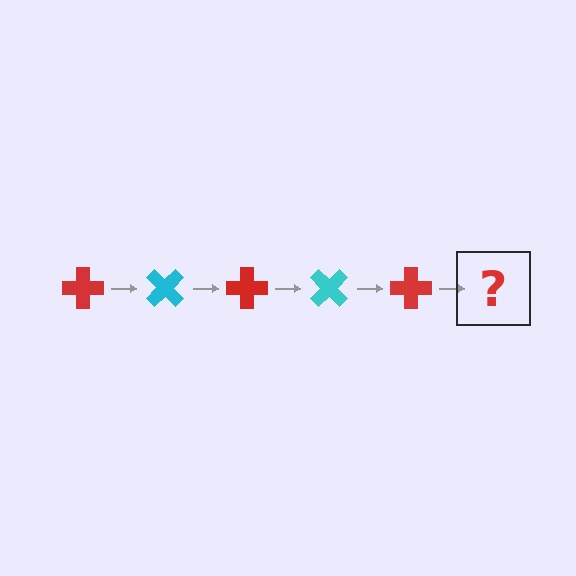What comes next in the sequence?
The next element should be a cyan cross, rotated 225 degrees from the start.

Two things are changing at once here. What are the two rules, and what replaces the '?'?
The two rules are that it rotates 45 degrees each step and the color cycles through red and cyan. The '?' should be a cyan cross, rotated 225 degrees from the start.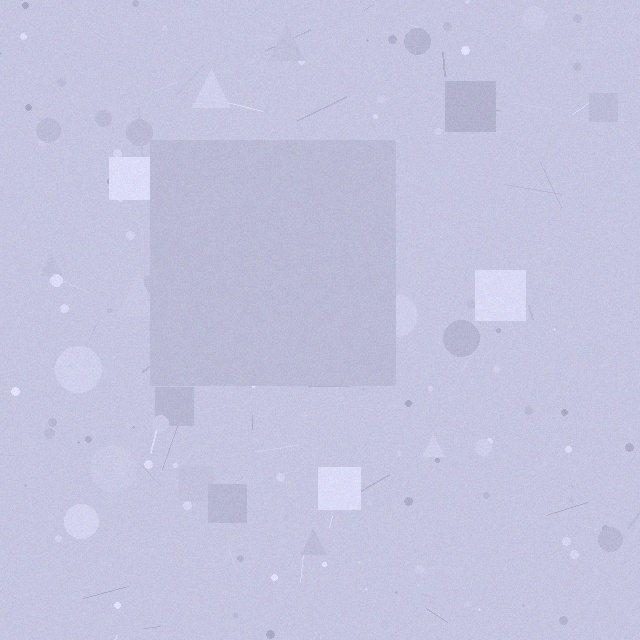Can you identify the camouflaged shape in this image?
The camouflaged shape is a square.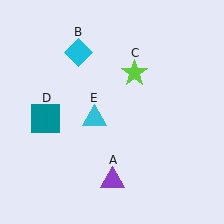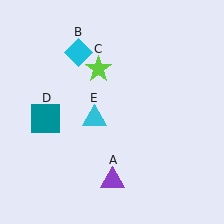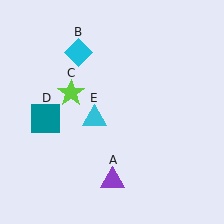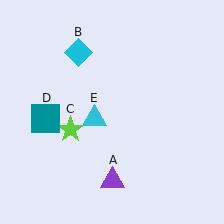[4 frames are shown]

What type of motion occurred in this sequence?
The lime star (object C) rotated counterclockwise around the center of the scene.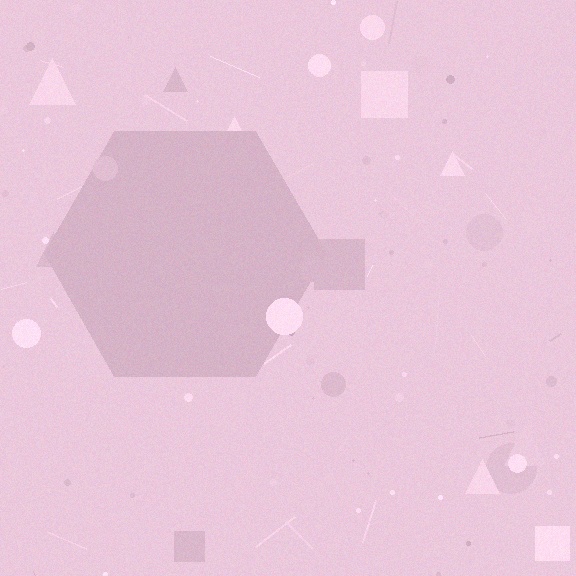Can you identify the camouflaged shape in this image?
The camouflaged shape is a hexagon.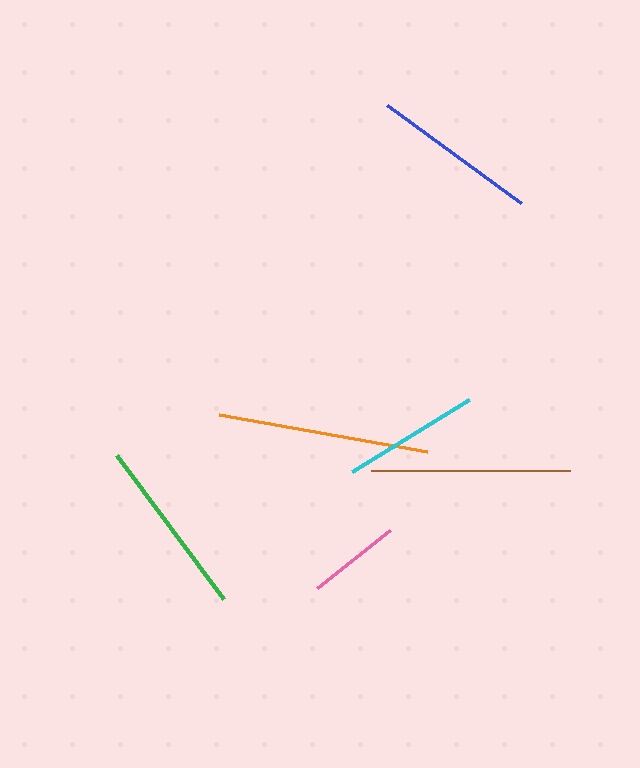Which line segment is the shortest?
The pink line is the shortest at approximately 93 pixels.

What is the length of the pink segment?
The pink segment is approximately 93 pixels long.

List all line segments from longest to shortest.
From longest to shortest: orange, brown, green, blue, cyan, pink.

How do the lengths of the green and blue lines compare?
The green and blue lines are approximately the same length.